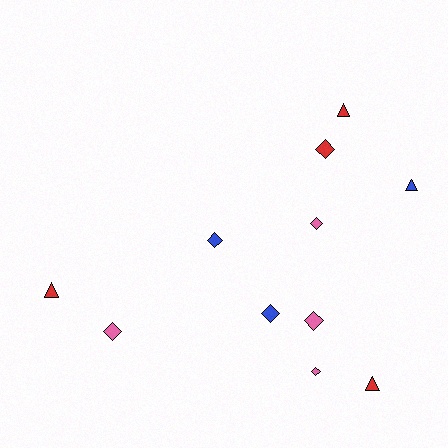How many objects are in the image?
There are 11 objects.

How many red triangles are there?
There are 3 red triangles.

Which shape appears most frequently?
Diamond, with 7 objects.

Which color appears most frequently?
Pink, with 4 objects.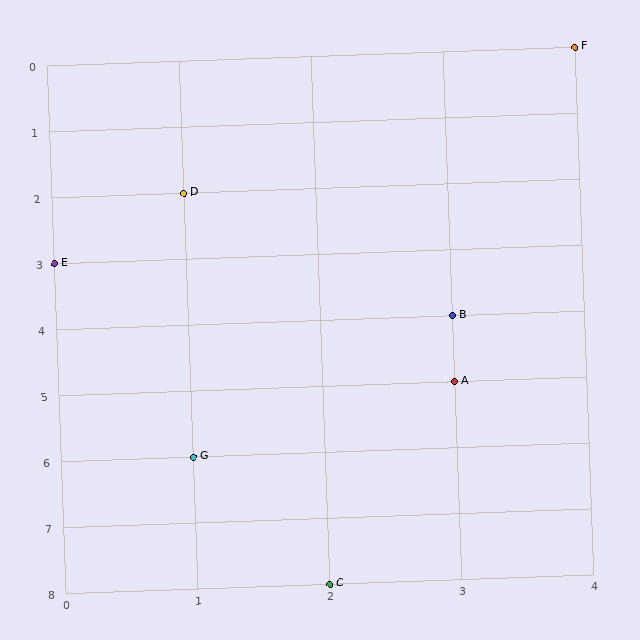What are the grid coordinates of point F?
Point F is at grid coordinates (4, 0).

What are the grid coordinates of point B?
Point B is at grid coordinates (3, 4).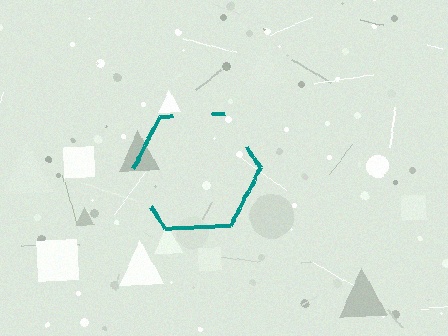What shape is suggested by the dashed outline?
The dashed outline suggests a hexagon.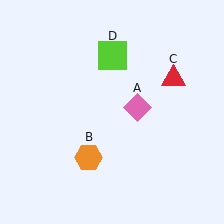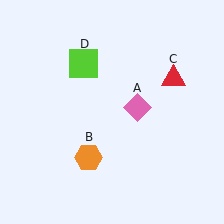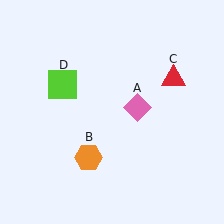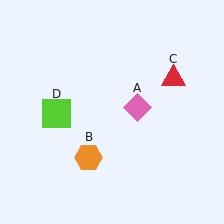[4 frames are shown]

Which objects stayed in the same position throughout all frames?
Pink diamond (object A) and orange hexagon (object B) and red triangle (object C) remained stationary.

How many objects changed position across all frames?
1 object changed position: lime square (object D).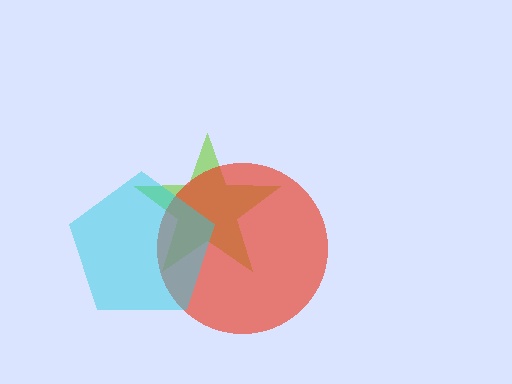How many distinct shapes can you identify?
There are 3 distinct shapes: a lime star, a red circle, a cyan pentagon.